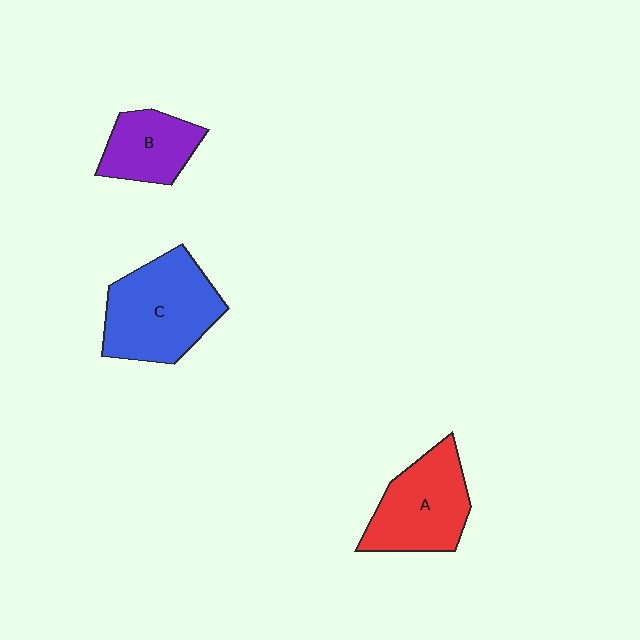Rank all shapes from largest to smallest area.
From largest to smallest: C (blue), A (red), B (purple).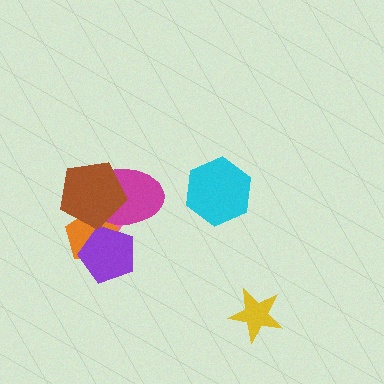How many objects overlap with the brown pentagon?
3 objects overlap with the brown pentagon.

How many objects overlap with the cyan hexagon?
0 objects overlap with the cyan hexagon.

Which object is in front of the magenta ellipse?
The brown pentagon is in front of the magenta ellipse.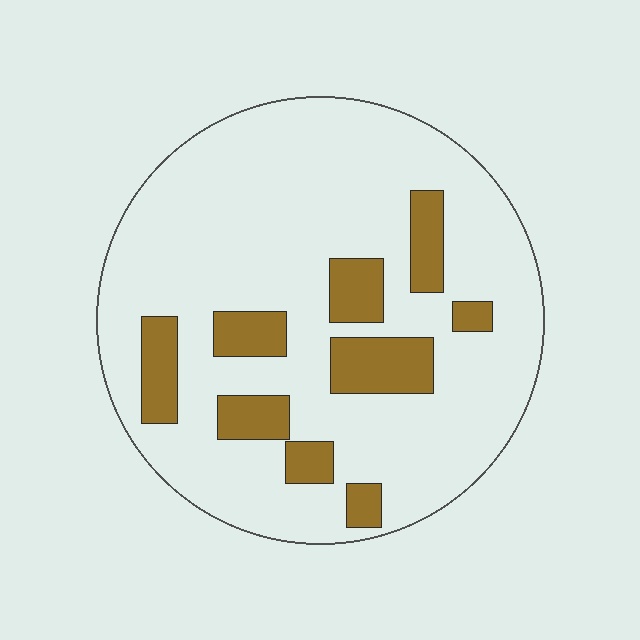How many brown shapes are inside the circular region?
9.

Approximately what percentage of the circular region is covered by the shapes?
Approximately 20%.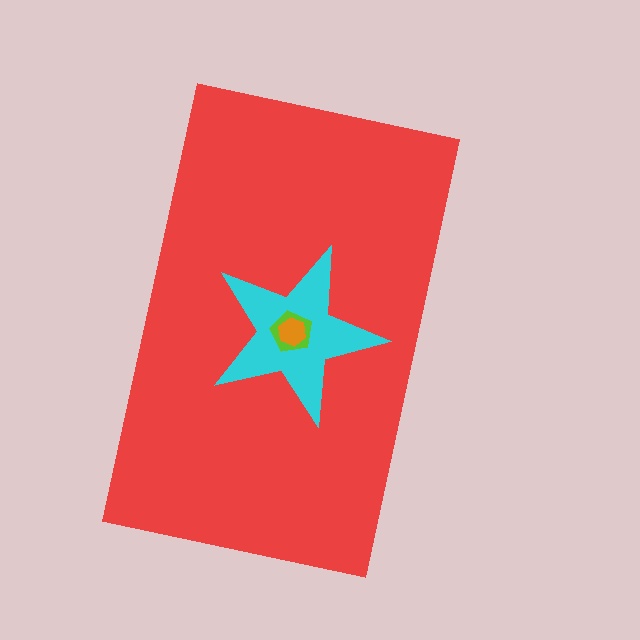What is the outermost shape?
The red rectangle.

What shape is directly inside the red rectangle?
The cyan star.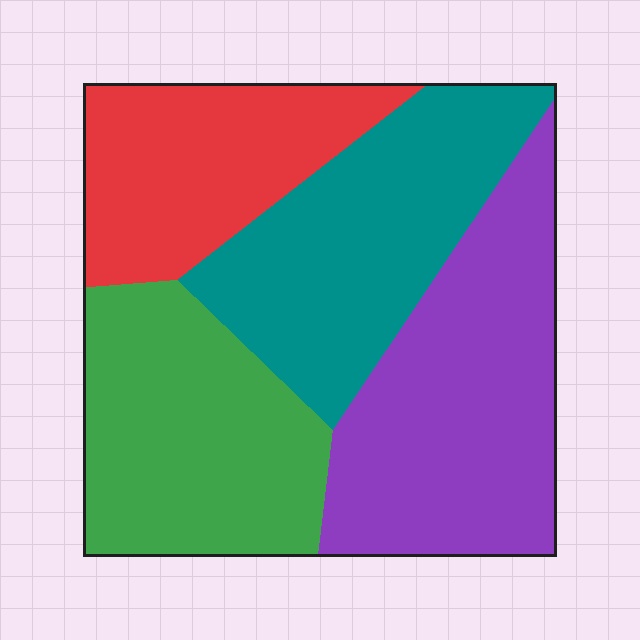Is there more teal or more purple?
Purple.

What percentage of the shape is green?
Green takes up about one quarter (1/4) of the shape.